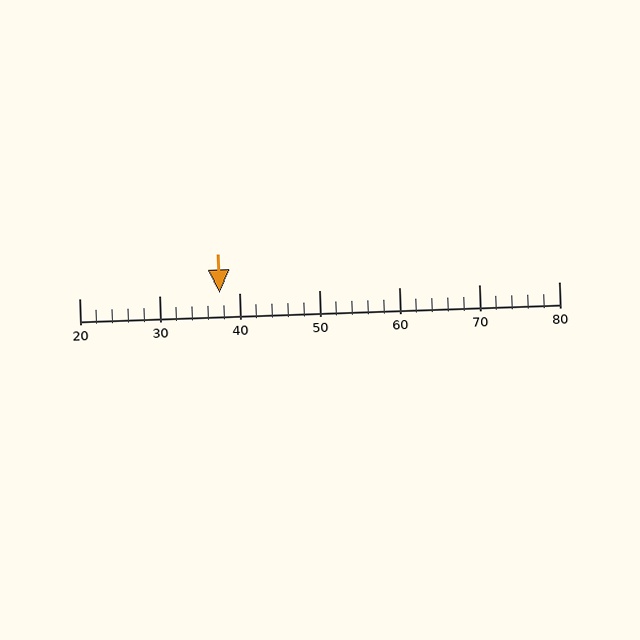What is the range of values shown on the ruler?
The ruler shows values from 20 to 80.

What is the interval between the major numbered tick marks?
The major tick marks are spaced 10 units apart.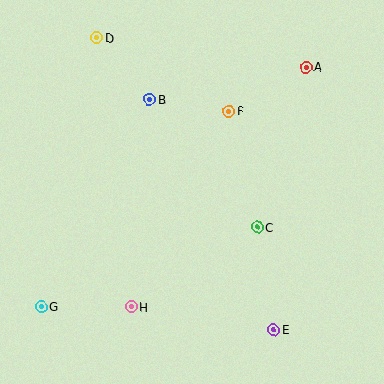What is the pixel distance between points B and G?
The distance between B and G is 234 pixels.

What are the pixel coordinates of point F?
Point F is at (229, 111).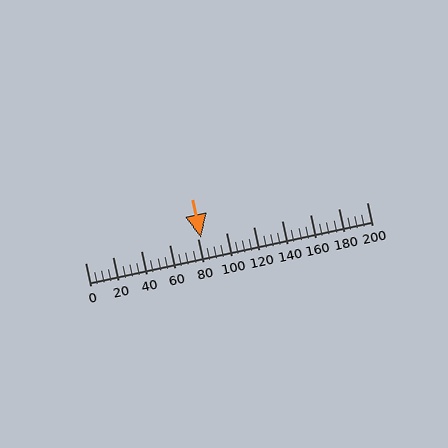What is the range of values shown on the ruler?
The ruler shows values from 0 to 200.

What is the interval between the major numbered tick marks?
The major tick marks are spaced 20 units apart.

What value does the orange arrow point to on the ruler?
The orange arrow points to approximately 83.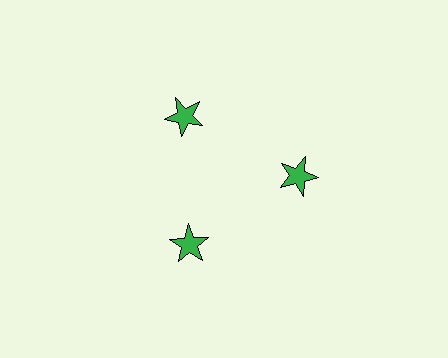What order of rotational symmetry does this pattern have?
This pattern has 3-fold rotational symmetry.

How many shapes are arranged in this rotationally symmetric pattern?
There are 3 shapes, arranged in 3 groups of 1.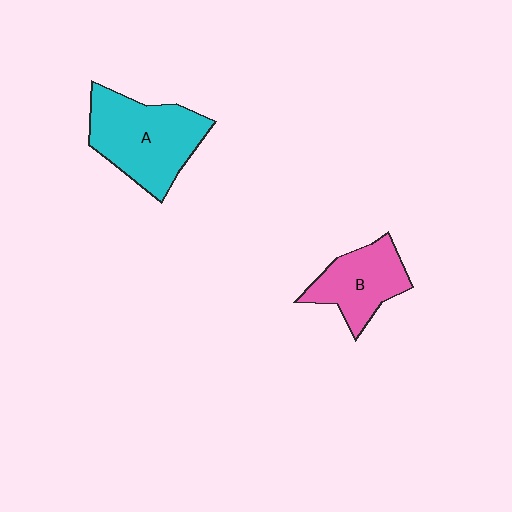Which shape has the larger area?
Shape A (cyan).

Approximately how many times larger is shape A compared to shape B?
Approximately 1.5 times.